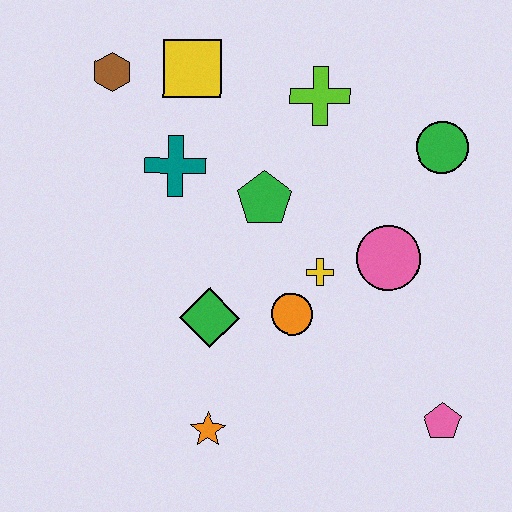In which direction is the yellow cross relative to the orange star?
The yellow cross is above the orange star.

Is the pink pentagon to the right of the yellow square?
Yes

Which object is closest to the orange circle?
The yellow cross is closest to the orange circle.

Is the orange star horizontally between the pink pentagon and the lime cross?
No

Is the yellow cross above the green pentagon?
No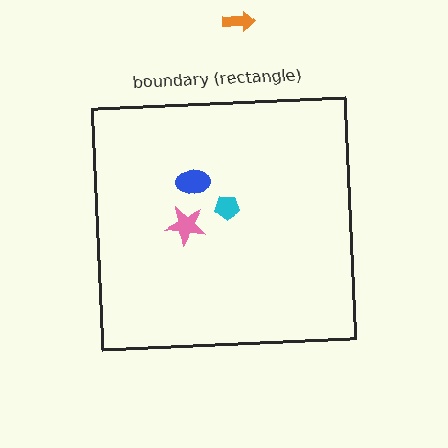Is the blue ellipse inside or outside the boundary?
Inside.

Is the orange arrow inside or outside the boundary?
Outside.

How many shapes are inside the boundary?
3 inside, 1 outside.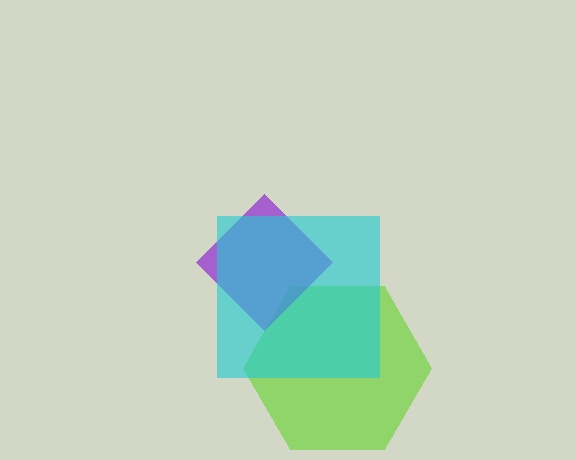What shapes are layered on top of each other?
The layered shapes are: a lime hexagon, a purple diamond, a cyan square.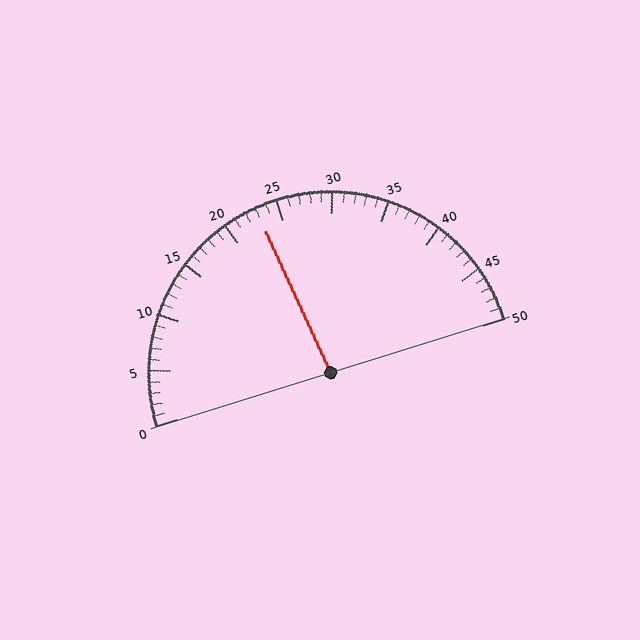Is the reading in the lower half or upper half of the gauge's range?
The reading is in the lower half of the range (0 to 50).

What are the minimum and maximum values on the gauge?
The gauge ranges from 0 to 50.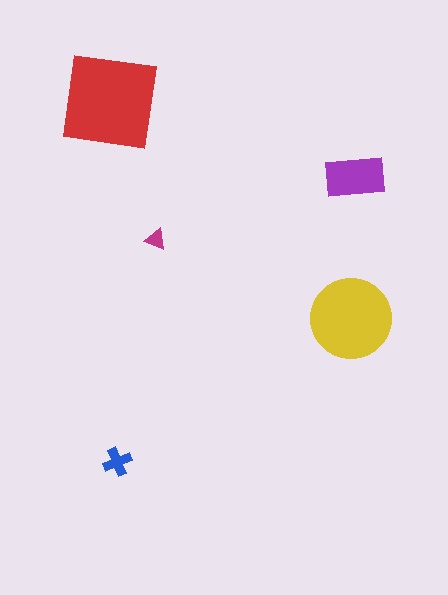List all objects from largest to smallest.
The red square, the yellow circle, the purple rectangle, the blue cross, the magenta triangle.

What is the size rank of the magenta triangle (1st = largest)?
5th.